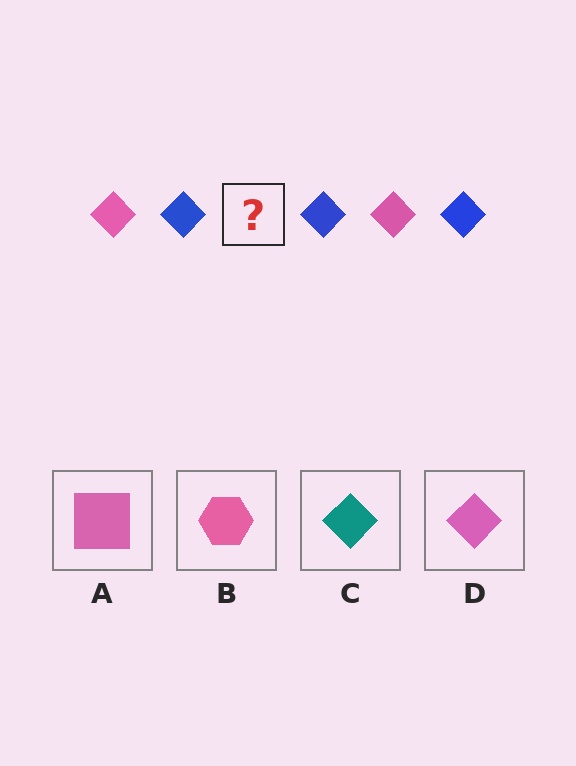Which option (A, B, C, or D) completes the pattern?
D.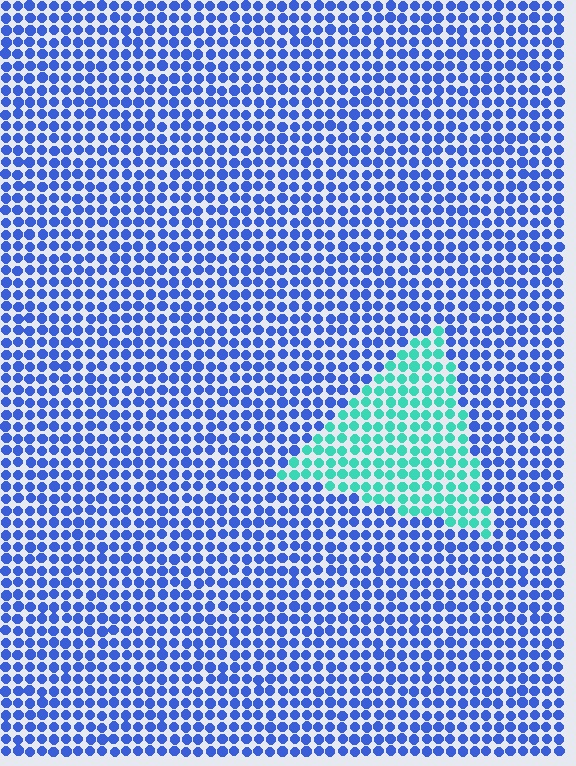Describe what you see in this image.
The image is filled with small blue elements in a uniform arrangement. A triangle-shaped region is visible where the elements are tinted to a slightly different hue, forming a subtle color boundary.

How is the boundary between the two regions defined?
The boundary is defined purely by a slight shift in hue (about 59 degrees). Spacing, size, and orientation are identical on both sides.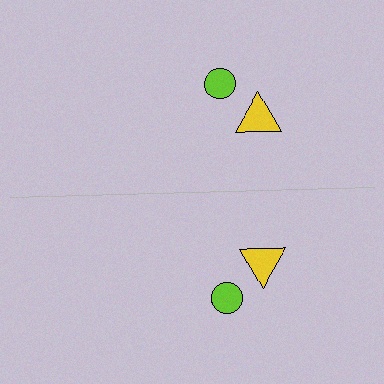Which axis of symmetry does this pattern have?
The pattern has a horizontal axis of symmetry running through the center of the image.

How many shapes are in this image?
There are 4 shapes in this image.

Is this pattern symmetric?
Yes, this pattern has bilateral (reflection) symmetry.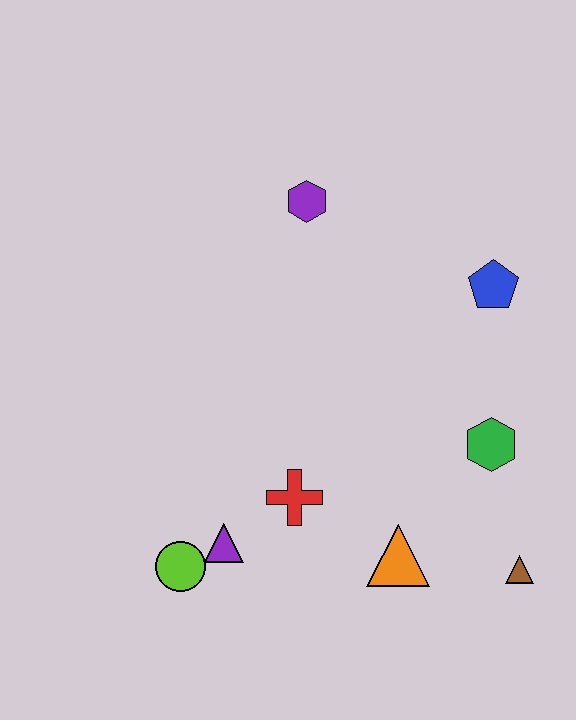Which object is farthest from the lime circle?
The blue pentagon is farthest from the lime circle.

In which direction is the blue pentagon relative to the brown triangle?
The blue pentagon is above the brown triangle.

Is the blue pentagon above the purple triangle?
Yes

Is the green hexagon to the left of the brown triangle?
Yes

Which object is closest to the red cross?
The purple triangle is closest to the red cross.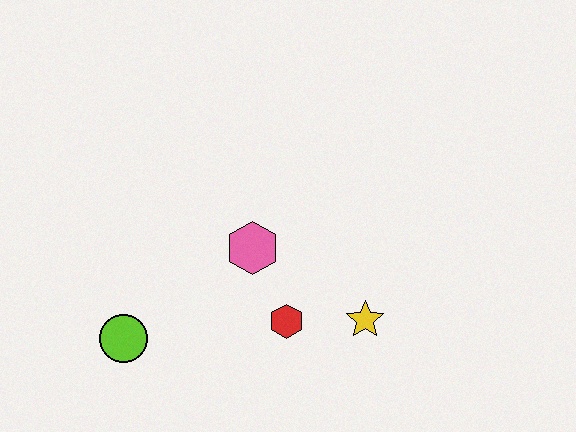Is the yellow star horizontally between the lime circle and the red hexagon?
No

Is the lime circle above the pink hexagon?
No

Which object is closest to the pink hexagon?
The red hexagon is closest to the pink hexagon.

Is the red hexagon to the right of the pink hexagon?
Yes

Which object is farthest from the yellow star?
The lime circle is farthest from the yellow star.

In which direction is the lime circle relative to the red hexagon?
The lime circle is to the left of the red hexagon.